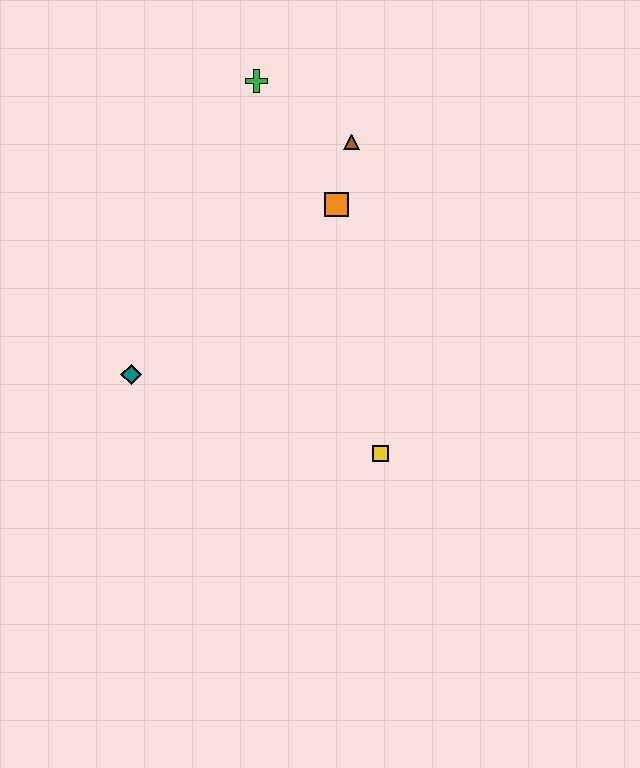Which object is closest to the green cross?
The brown triangle is closest to the green cross.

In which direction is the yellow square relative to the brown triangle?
The yellow square is below the brown triangle.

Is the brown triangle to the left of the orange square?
No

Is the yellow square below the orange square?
Yes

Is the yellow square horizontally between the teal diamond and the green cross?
No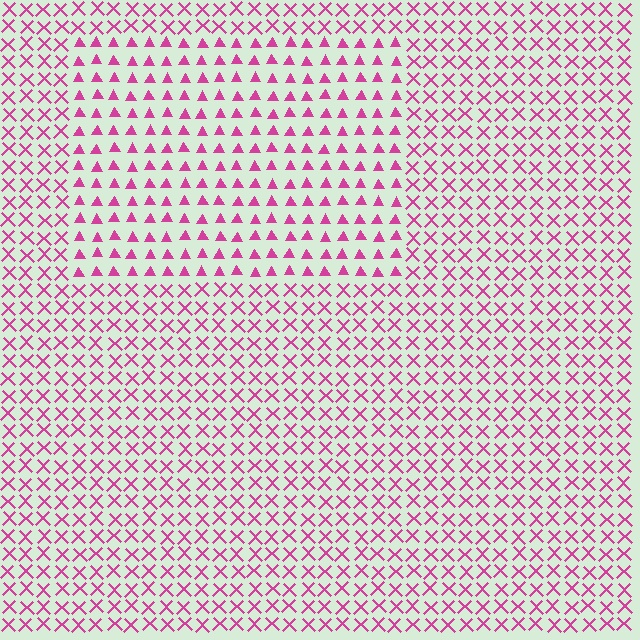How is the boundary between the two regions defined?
The boundary is defined by a change in element shape: triangles inside vs. X marks outside. All elements share the same color and spacing.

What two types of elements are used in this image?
The image uses triangles inside the rectangle region and X marks outside it.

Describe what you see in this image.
The image is filled with small magenta elements arranged in a uniform grid. A rectangle-shaped region contains triangles, while the surrounding area contains X marks. The boundary is defined purely by the change in element shape.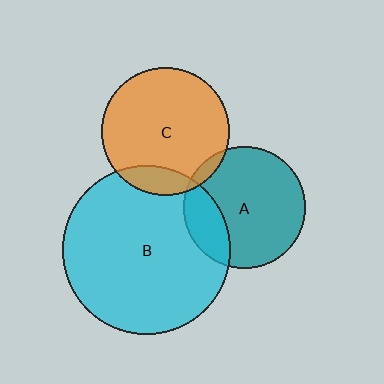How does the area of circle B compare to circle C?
Approximately 1.7 times.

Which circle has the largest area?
Circle B (cyan).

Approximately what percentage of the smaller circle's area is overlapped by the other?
Approximately 5%.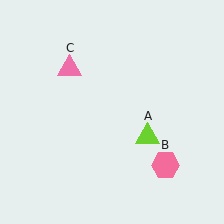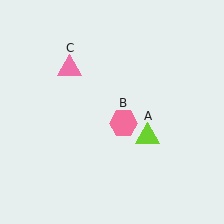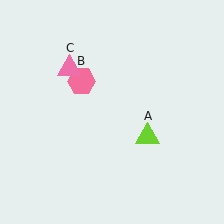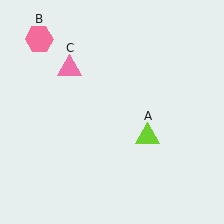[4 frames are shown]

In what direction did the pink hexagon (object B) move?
The pink hexagon (object B) moved up and to the left.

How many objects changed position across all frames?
1 object changed position: pink hexagon (object B).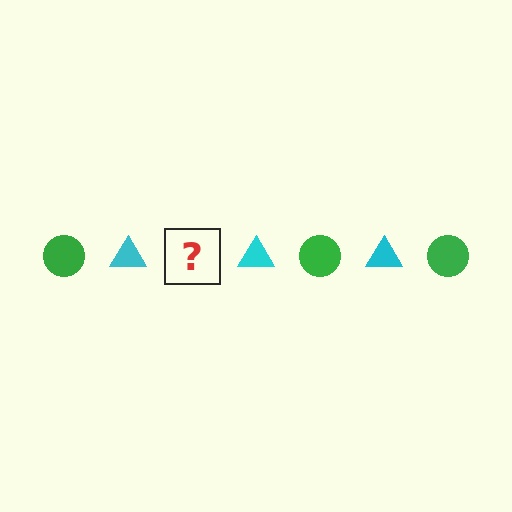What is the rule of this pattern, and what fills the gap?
The rule is that the pattern alternates between green circle and cyan triangle. The gap should be filled with a green circle.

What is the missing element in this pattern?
The missing element is a green circle.